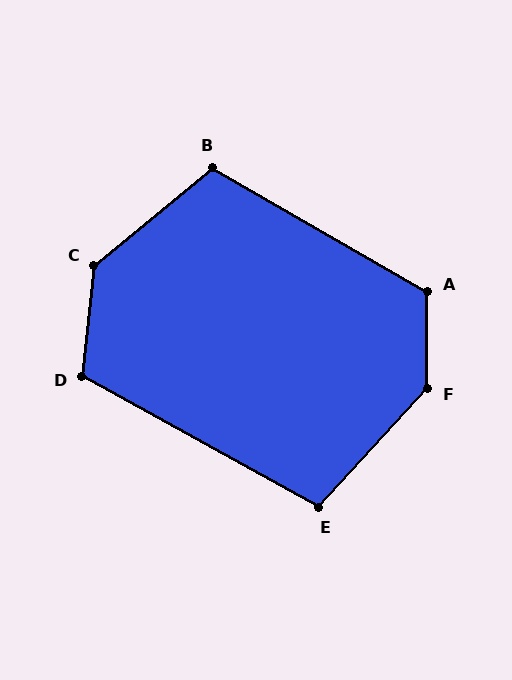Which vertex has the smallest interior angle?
E, at approximately 104 degrees.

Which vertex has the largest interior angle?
F, at approximately 137 degrees.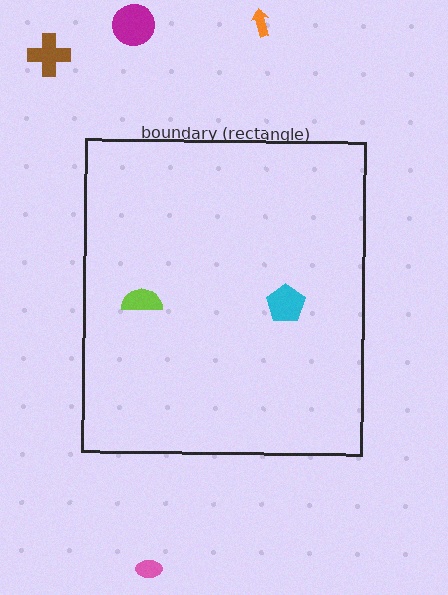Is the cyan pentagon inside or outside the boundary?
Inside.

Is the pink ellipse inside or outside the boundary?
Outside.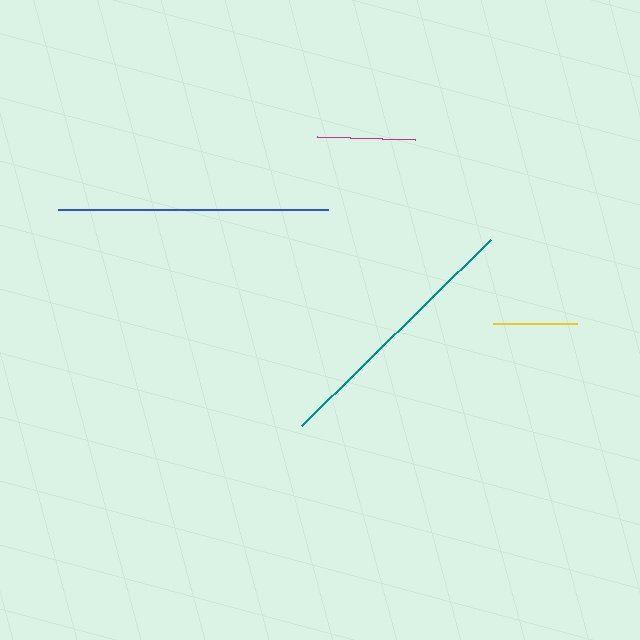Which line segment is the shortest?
The yellow line is the shortest at approximately 84 pixels.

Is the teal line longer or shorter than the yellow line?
The teal line is longer than the yellow line.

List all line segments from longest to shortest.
From longest to shortest: blue, teal, magenta, yellow.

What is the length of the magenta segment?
The magenta segment is approximately 98 pixels long.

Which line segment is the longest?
The blue line is the longest at approximately 270 pixels.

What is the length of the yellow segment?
The yellow segment is approximately 84 pixels long.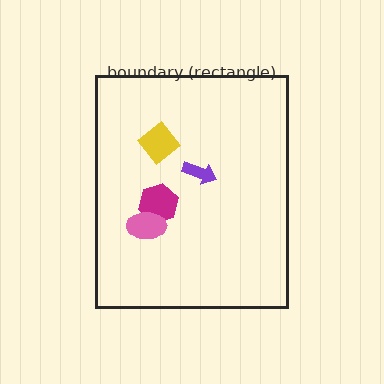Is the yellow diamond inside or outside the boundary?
Inside.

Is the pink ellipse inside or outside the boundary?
Inside.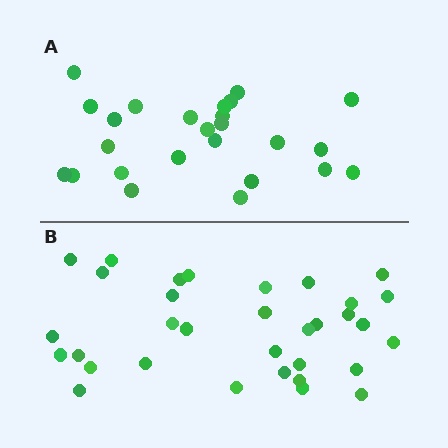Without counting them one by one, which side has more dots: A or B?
Region B (the bottom region) has more dots.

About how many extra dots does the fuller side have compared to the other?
Region B has roughly 8 or so more dots than region A.